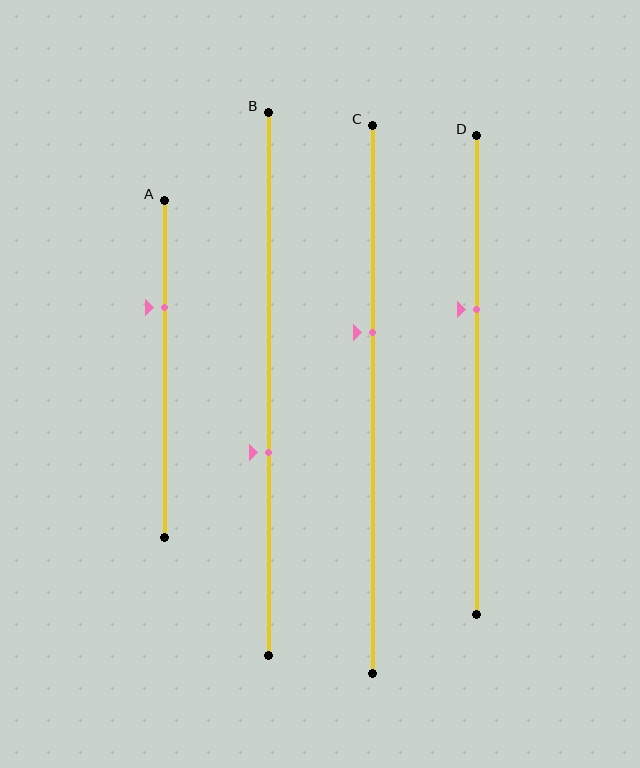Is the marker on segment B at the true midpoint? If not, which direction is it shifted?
No, the marker on segment B is shifted downward by about 13% of the segment length.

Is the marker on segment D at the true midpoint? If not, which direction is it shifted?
No, the marker on segment D is shifted upward by about 14% of the segment length.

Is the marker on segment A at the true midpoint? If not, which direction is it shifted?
No, the marker on segment A is shifted upward by about 18% of the segment length.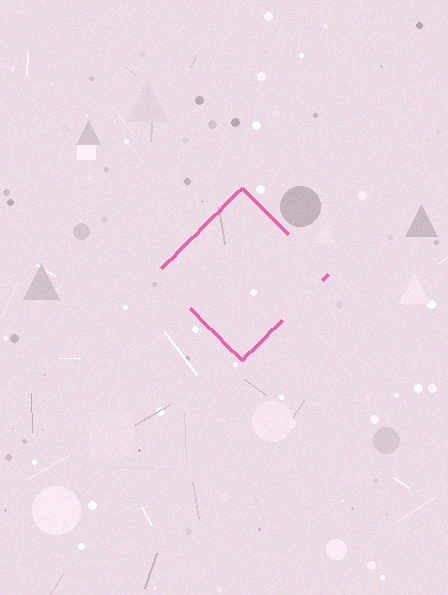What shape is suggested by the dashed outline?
The dashed outline suggests a diamond.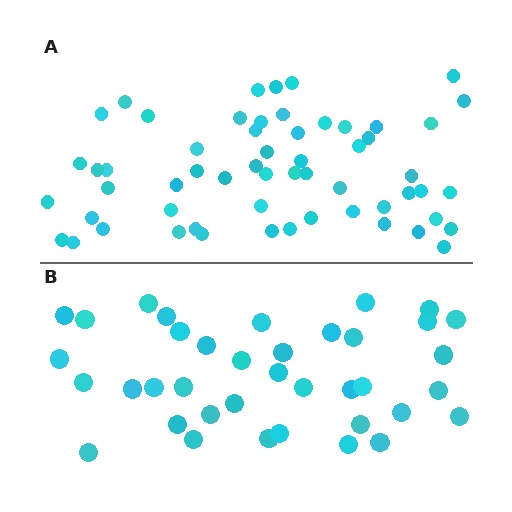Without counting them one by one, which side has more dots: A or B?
Region A (the top region) has more dots.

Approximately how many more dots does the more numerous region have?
Region A has approximately 20 more dots than region B.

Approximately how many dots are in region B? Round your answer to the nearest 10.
About 40 dots. (The exact count is 38, which rounds to 40.)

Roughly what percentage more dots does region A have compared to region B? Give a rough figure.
About 55% more.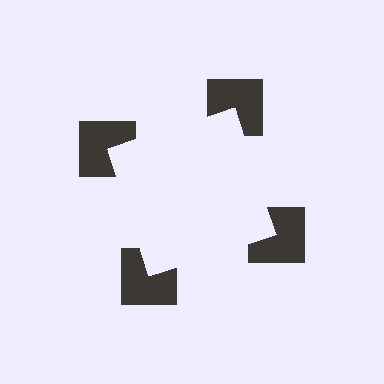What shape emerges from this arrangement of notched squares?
An illusory square — its edges are inferred from the aligned wedge cuts in the notched squares, not physically drawn.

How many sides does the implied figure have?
4 sides.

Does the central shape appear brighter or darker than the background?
It typically appears slightly brighter than the background, even though no actual brightness change is drawn.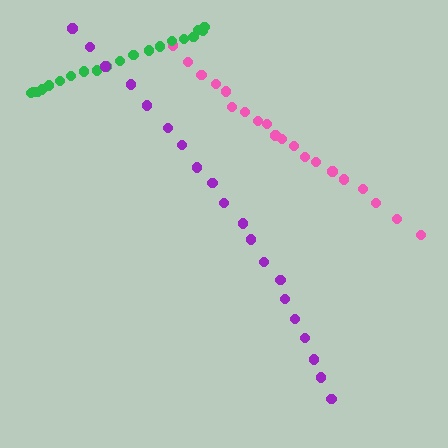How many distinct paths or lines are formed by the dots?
There are 3 distinct paths.